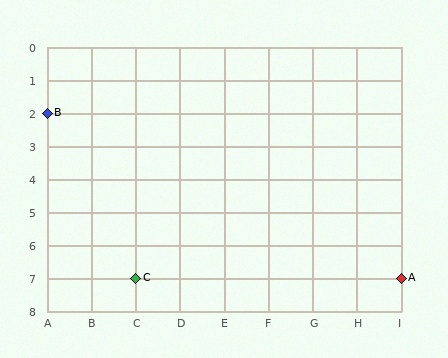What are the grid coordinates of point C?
Point C is at grid coordinates (C, 7).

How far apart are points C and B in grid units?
Points C and B are 2 columns and 5 rows apart (about 5.4 grid units diagonally).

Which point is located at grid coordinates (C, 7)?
Point C is at (C, 7).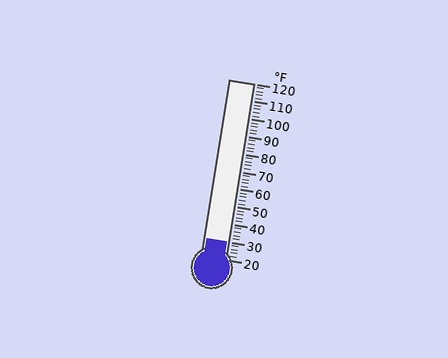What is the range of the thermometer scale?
The thermometer scale ranges from 20°F to 120°F.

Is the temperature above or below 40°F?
The temperature is below 40°F.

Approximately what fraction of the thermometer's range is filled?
The thermometer is filled to approximately 10% of its range.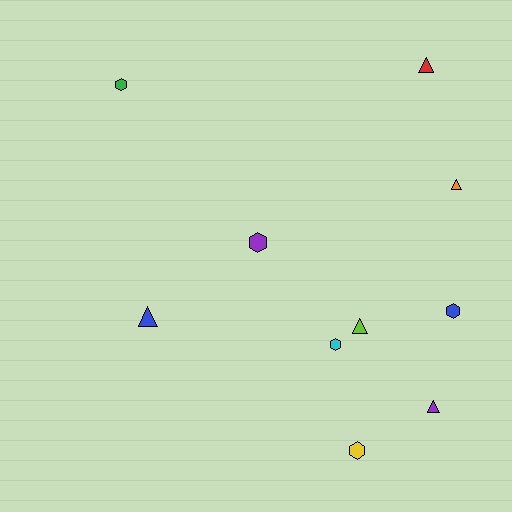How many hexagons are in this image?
There are 5 hexagons.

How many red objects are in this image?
There is 1 red object.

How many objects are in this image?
There are 10 objects.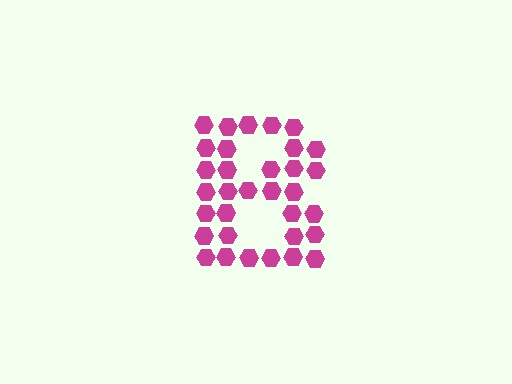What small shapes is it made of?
It is made of small hexagons.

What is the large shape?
The large shape is the letter B.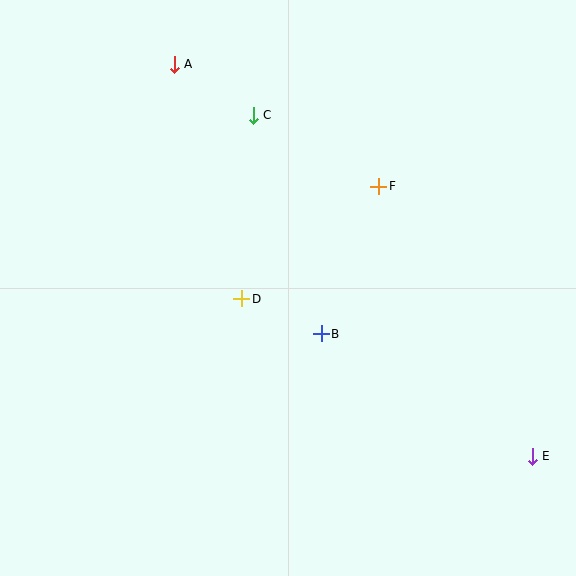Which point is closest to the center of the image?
Point D at (242, 299) is closest to the center.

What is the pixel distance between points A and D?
The distance between A and D is 244 pixels.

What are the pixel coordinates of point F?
Point F is at (379, 186).